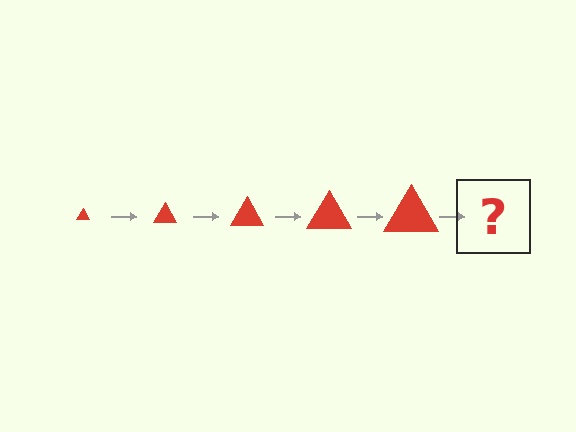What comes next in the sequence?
The next element should be a red triangle, larger than the previous one.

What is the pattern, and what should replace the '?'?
The pattern is that the triangle gets progressively larger each step. The '?' should be a red triangle, larger than the previous one.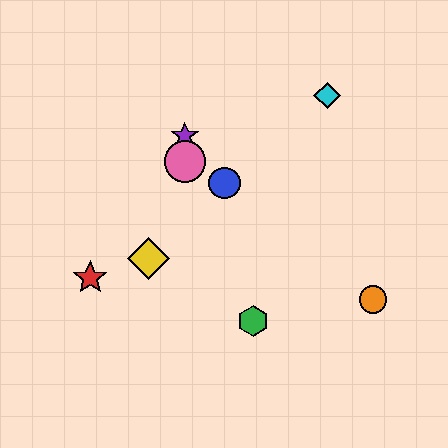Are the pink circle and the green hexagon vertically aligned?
No, the pink circle is at x≈185 and the green hexagon is at x≈253.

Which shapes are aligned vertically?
The purple star, the pink circle are aligned vertically.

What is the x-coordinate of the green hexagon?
The green hexagon is at x≈253.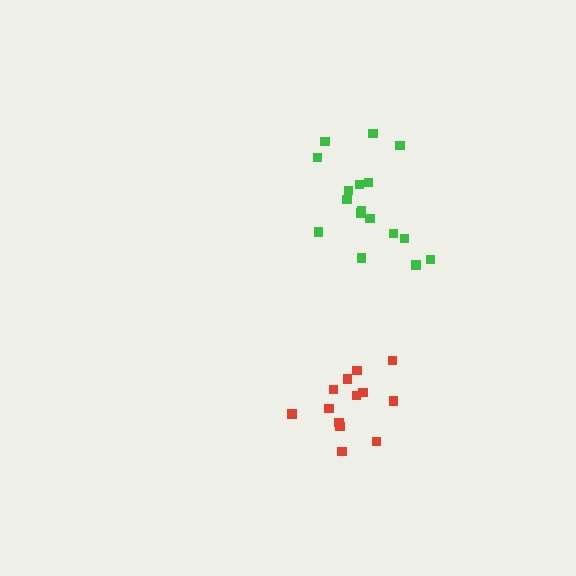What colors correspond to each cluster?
The clusters are colored: green, red.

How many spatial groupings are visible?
There are 2 spatial groupings.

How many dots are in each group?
Group 1: 17 dots, Group 2: 14 dots (31 total).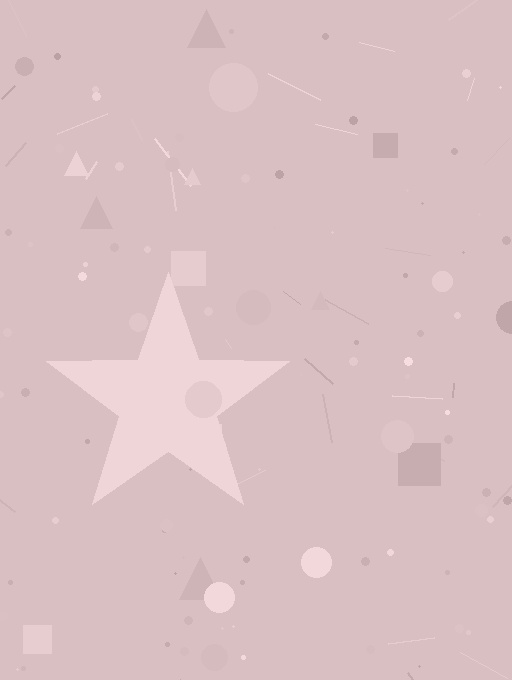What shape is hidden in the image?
A star is hidden in the image.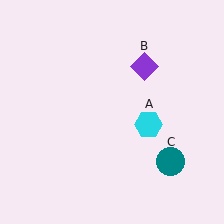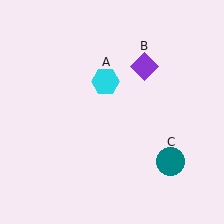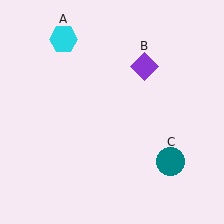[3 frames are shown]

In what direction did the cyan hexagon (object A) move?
The cyan hexagon (object A) moved up and to the left.